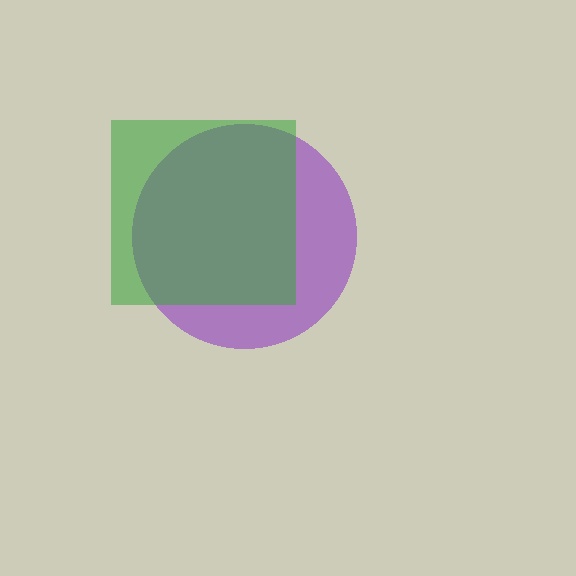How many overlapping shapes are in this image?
There are 2 overlapping shapes in the image.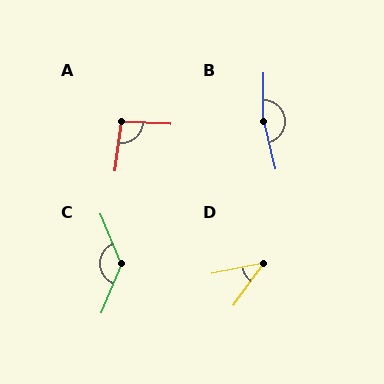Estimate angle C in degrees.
Approximately 135 degrees.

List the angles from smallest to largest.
D (42°), A (95°), C (135°), B (166°).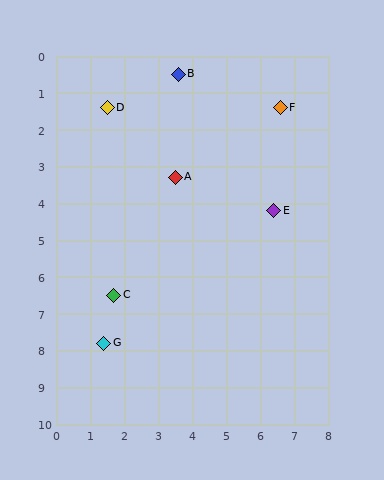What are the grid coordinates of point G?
Point G is at approximately (1.4, 7.8).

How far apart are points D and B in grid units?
Points D and B are about 2.3 grid units apart.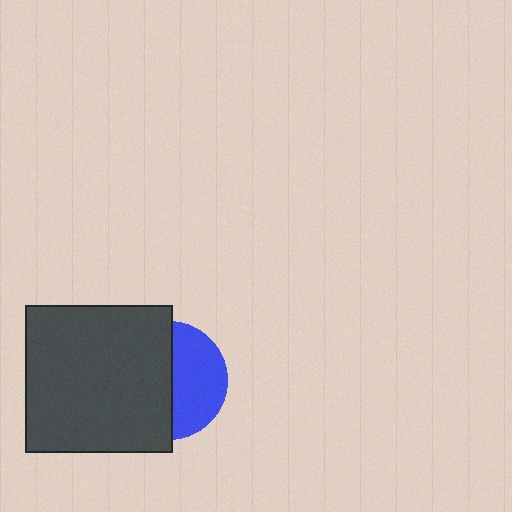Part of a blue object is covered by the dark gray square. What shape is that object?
It is a circle.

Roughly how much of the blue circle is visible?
A small part of it is visible (roughly 45%).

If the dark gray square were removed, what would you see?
You would see the complete blue circle.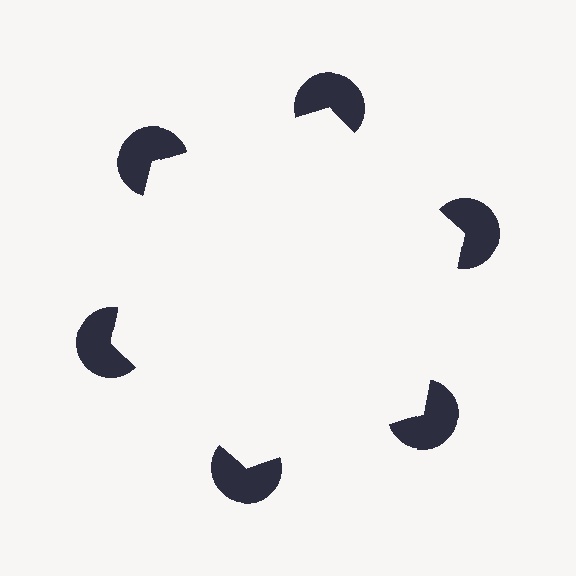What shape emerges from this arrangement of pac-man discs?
An illusory hexagon — its edges are inferred from the aligned wedge cuts in the pac-man discs, not physically drawn.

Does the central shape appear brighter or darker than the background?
It typically appears slightly brighter than the background, even though no actual brightness change is drawn.